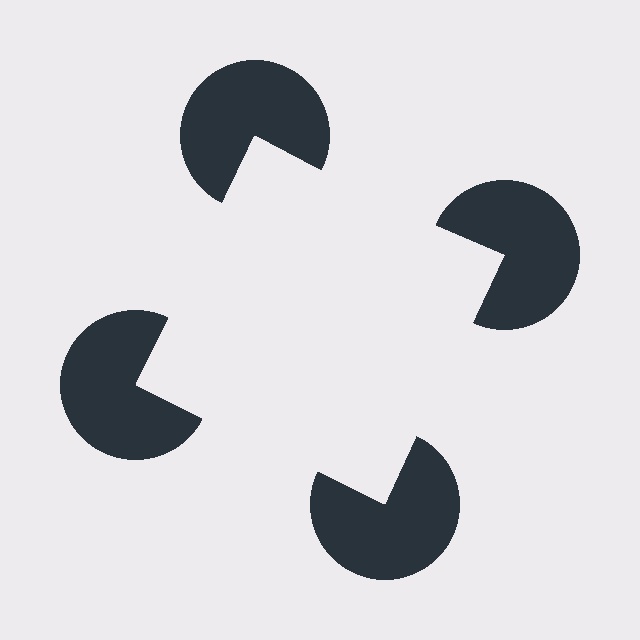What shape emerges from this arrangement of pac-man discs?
An illusory square — its edges are inferred from the aligned wedge cuts in the pac-man discs, not physically drawn.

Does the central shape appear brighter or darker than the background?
It typically appears slightly brighter than the background, even though no actual brightness change is drawn.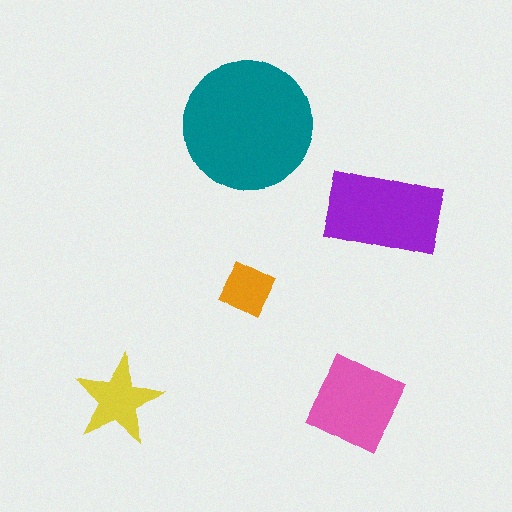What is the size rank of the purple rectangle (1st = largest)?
2nd.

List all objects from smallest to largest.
The orange square, the yellow star, the pink diamond, the purple rectangle, the teal circle.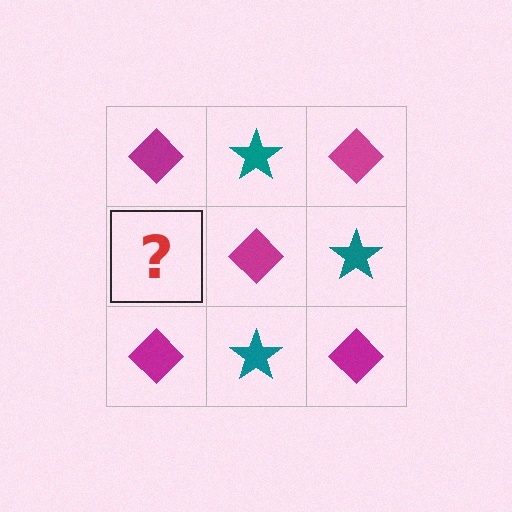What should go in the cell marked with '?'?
The missing cell should contain a teal star.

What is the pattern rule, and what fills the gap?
The rule is that it alternates magenta diamond and teal star in a checkerboard pattern. The gap should be filled with a teal star.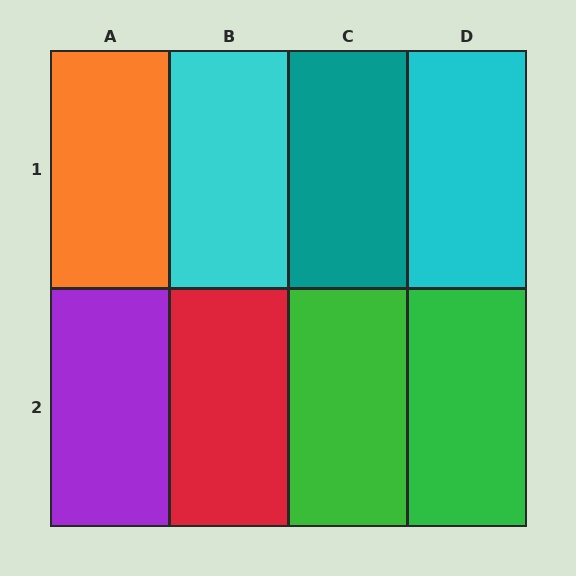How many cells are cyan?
2 cells are cyan.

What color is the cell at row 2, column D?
Green.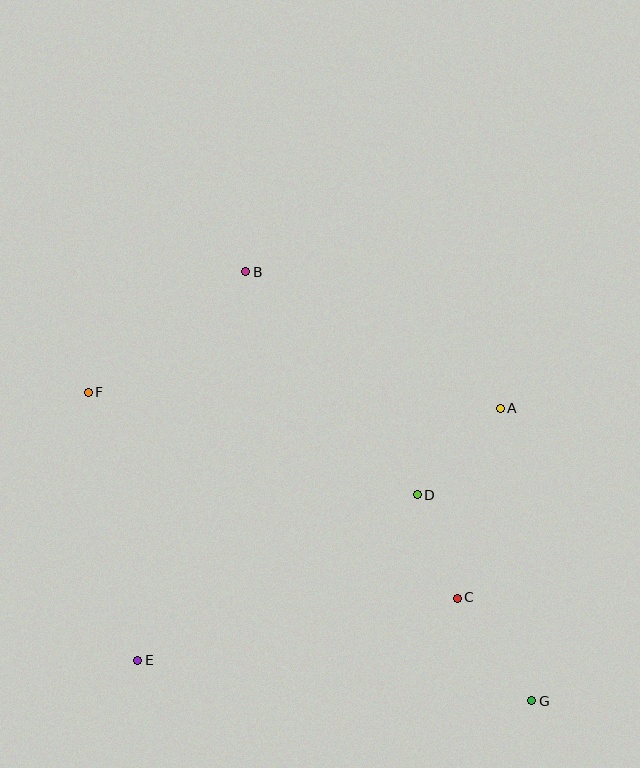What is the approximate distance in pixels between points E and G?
The distance between E and G is approximately 397 pixels.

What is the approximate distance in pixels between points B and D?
The distance between B and D is approximately 281 pixels.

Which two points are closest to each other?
Points C and D are closest to each other.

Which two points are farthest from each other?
Points F and G are farthest from each other.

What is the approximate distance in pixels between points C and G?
The distance between C and G is approximately 127 pixels.